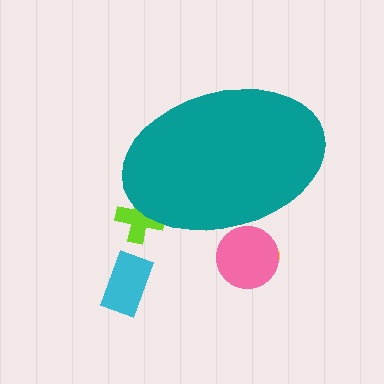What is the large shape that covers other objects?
A teal ellipse.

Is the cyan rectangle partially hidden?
No, the cyan rectangle is fully visible.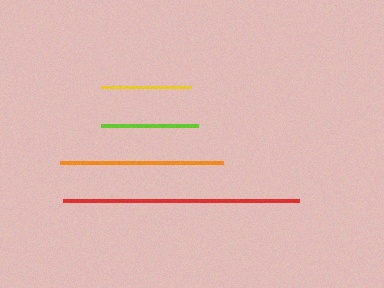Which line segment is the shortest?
The yellow line is the shortest at approximately 91 pixels.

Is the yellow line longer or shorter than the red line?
The red line is longer than the yellow line.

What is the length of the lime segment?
The lime segment is approximately 98 pixels long.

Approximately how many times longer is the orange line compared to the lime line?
The orange line is approximately 1.7 times the length of the lime line.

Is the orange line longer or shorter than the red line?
The red line is longer than the orange line.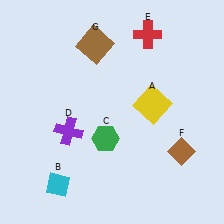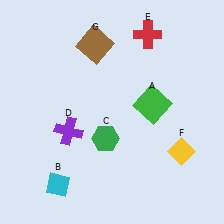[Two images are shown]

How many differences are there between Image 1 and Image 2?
There are 2 differences between the two images.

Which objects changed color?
A changed from yellow to green. F changed from brown to yellow.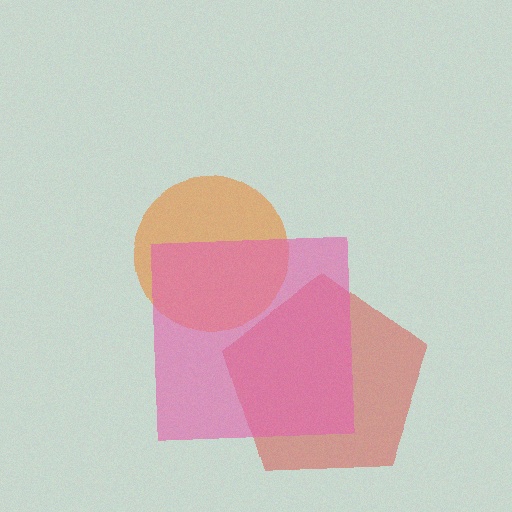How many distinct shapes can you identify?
There are 3 distinct shapes: an orange circle, a red pentagon, a pink square.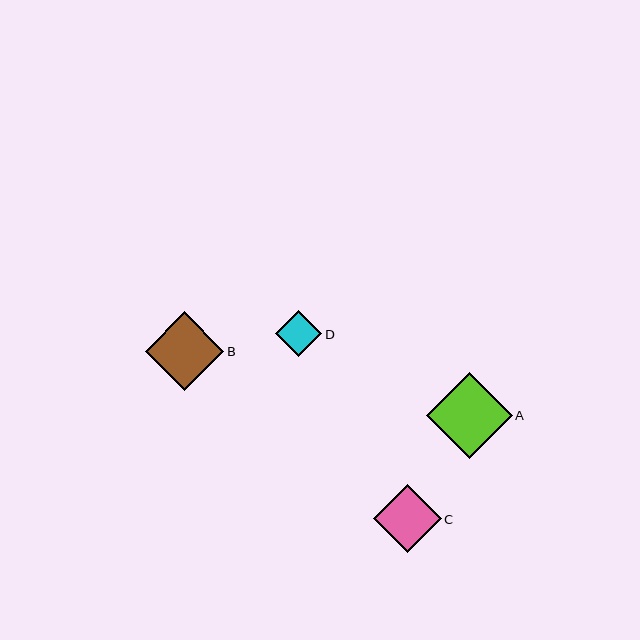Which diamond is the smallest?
Diamond D is the smallest with a size of approximately 46 pixels.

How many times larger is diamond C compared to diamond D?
Diamond C is approximately 1.5 times the size of diamond D.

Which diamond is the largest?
Diamond A is the largest with a size of approximately 85 pixels.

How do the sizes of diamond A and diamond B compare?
Diamond A and diamond B are approximately the same size.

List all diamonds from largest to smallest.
From largest to smallest: A, B, C, D.